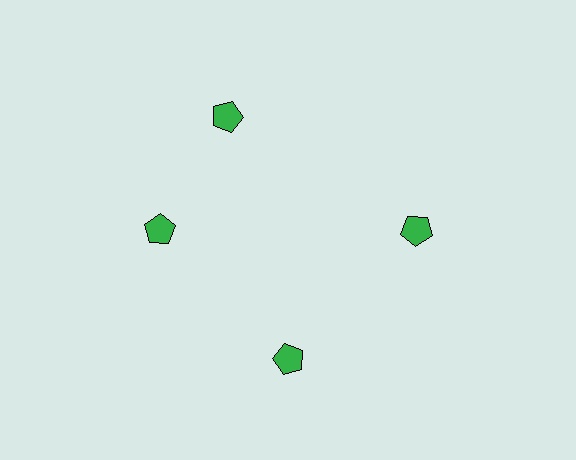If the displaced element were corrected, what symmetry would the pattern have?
It would have 4-fold rotational symmetry — the pattern would map onto itself every 90 degrees.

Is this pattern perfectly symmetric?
No. The 4 green pentagons are arranged in a ring, but one element near the 12 o'clock position is rotated out of alignment along the ring, breaking the 4-fold rotational symmetry.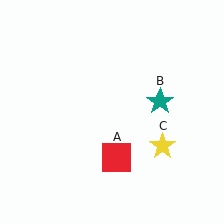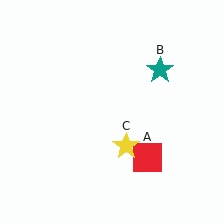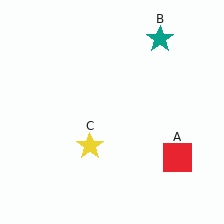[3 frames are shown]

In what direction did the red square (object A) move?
The red square (object A) moved right.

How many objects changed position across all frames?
3 objects changed position: red square (object A), teal star (object B), yellow star (object C).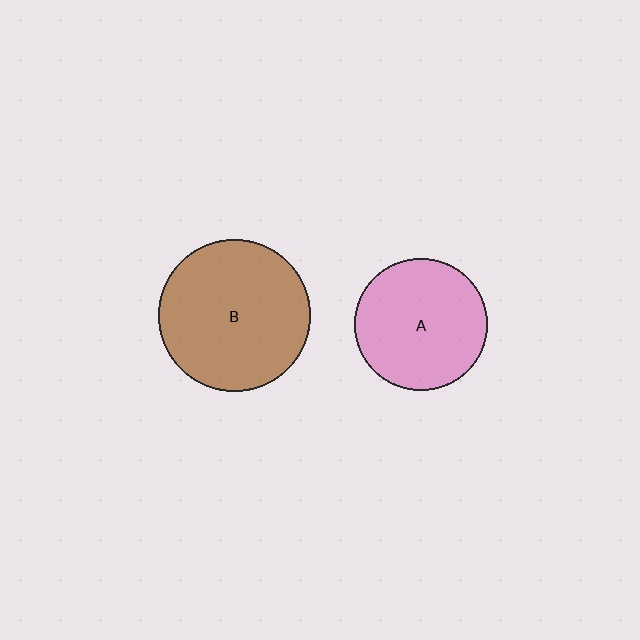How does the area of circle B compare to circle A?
Approximately 1.3 times.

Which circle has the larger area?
Circle B (brown).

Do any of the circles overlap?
No, none of the circles overlap.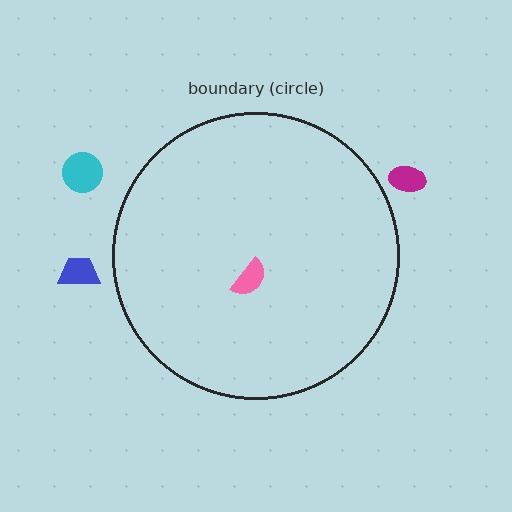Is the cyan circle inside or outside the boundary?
Outside.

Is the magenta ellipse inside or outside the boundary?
Outside.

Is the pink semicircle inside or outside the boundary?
Inside.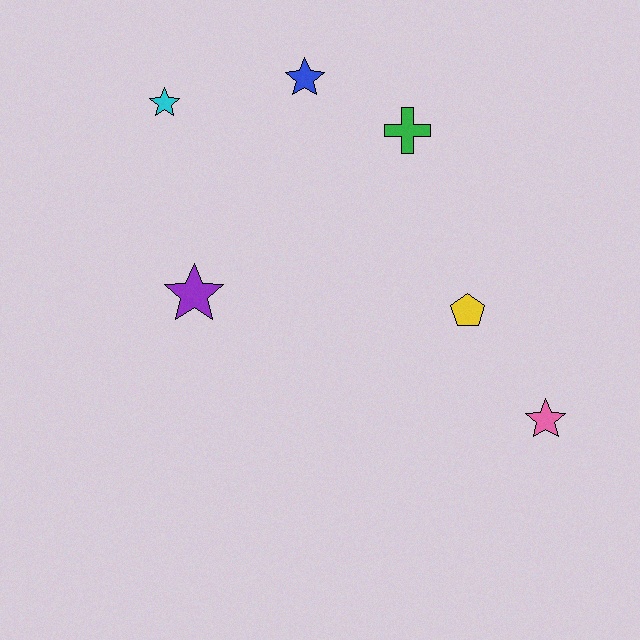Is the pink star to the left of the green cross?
No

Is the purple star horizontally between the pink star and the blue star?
No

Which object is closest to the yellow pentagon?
The pink star is closest to the yellow pentagon.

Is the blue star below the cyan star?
No